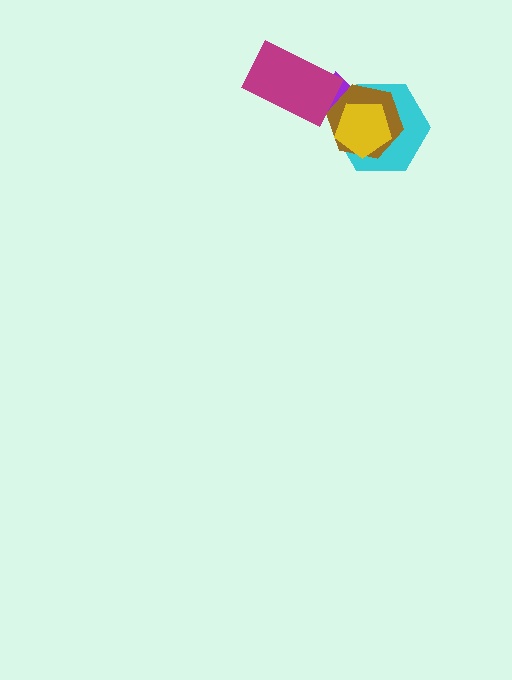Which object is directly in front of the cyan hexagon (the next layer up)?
The brown hexagon is directly in front of the cyan hexagon.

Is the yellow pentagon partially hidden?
No, no other shape covers it.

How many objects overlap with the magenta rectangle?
1 object overlaps with the magenta rectangle.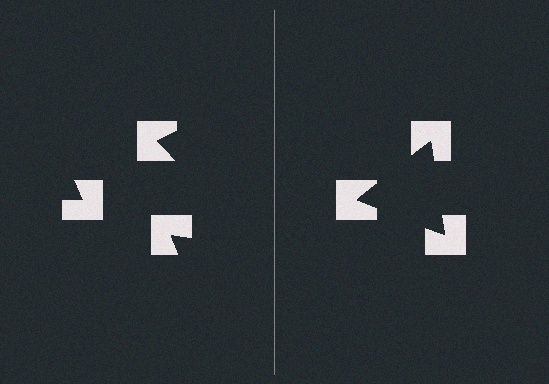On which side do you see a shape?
An illusory triangle appears on the right side. On the left side the wedge cuts are rotated, so no coherent shape forms.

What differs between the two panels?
The notched squares are positioned identically on both sides; only the wedge orientations differ. On the right they align to a triangle; on the left they are misaligned.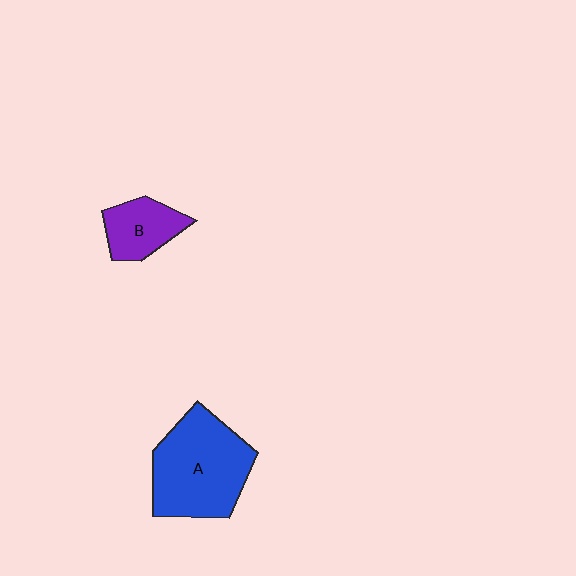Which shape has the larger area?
Shape A (blue).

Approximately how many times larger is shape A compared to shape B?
Approximately 2.2 times.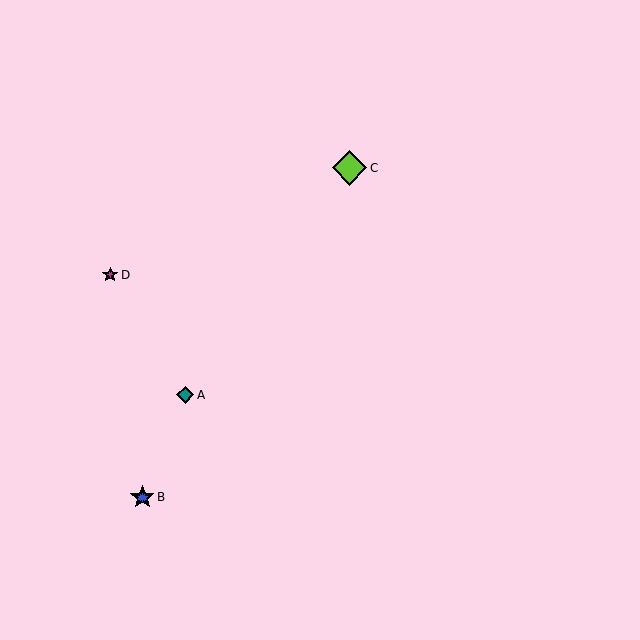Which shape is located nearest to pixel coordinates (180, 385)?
The teal diamond (labeled A) at (185, 395) is nearest to that location.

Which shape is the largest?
The lime diamond (labeled C) is the largest.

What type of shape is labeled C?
Shape C is a lime diamond.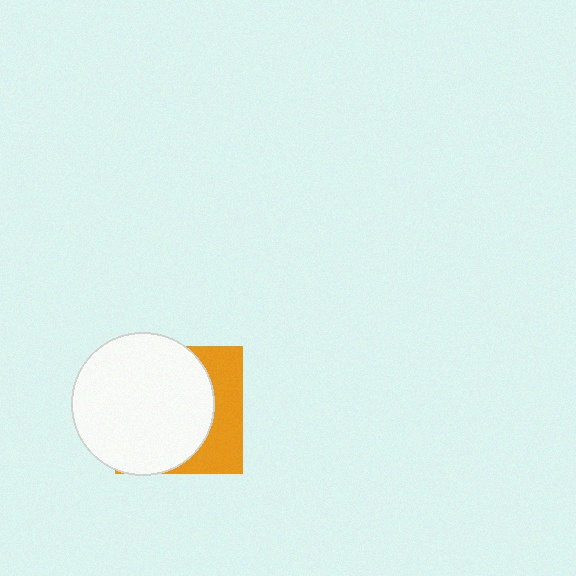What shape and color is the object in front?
The object in front is a white circle.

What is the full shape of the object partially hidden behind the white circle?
The partially hidden object is an orange square.